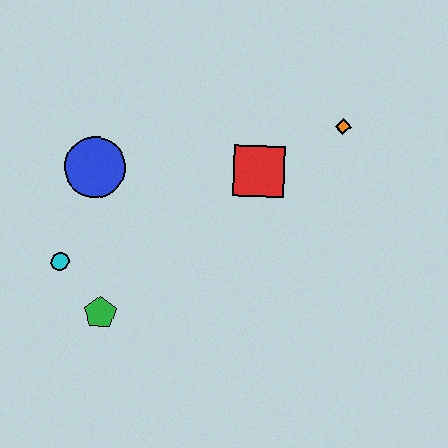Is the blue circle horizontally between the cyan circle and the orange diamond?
Yes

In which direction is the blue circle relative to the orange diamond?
The blue circle is to the left of the orange diamond.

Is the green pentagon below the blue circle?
Yes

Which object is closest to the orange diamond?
The red square is closest to the orange diamond.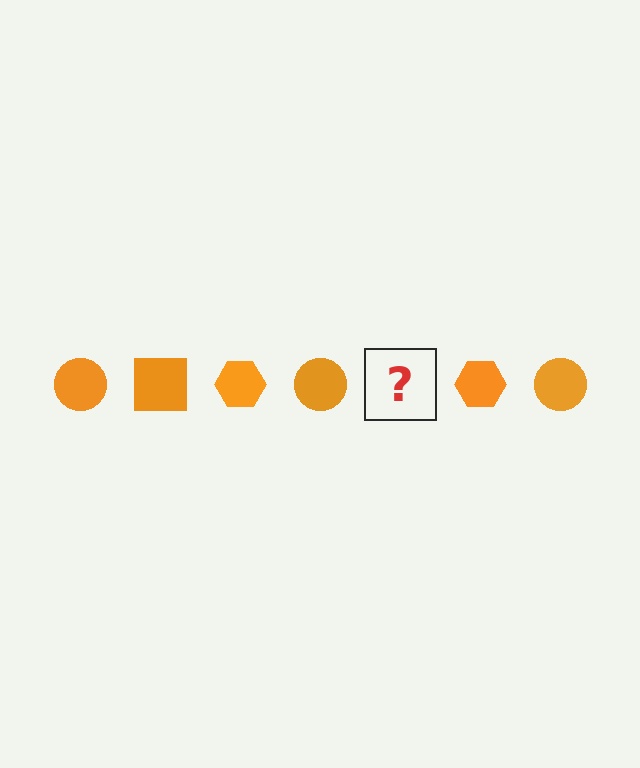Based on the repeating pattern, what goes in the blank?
The blank should be an orange square.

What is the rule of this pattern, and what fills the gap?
The rule is that the pattern cycles through circle, square, hexagon shapes in orange. The gap should be filled with an orange square.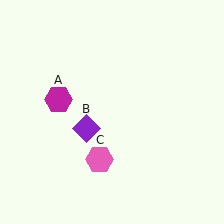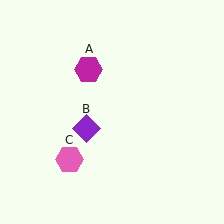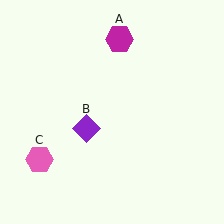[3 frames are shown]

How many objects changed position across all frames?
2 objects changed position: magenta hexagon (object A), pink hexagon (object C).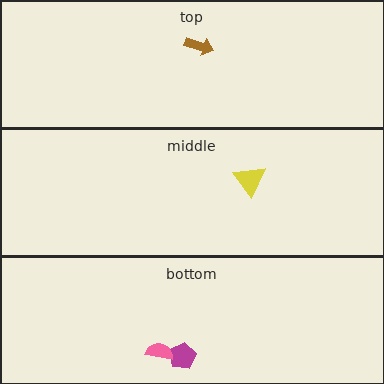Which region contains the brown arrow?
The top region.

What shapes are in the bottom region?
The magenta pentagon, the pink semicircle.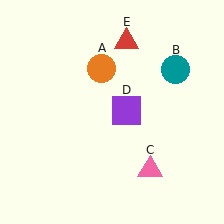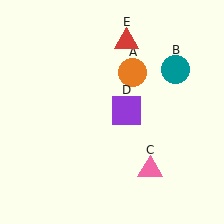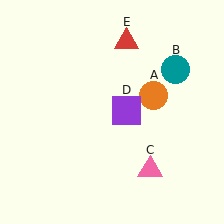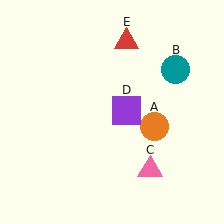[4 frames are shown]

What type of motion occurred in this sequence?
The orange circle (object A) rotated clockwise around the center of the scene.